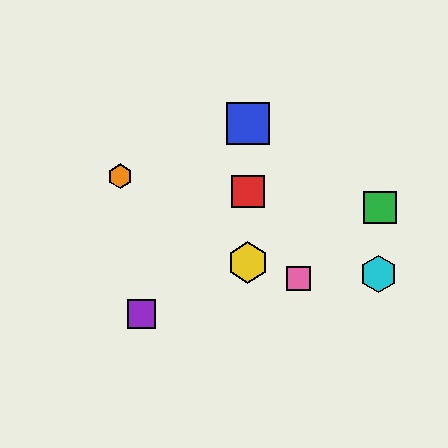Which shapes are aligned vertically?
The red square, the blue square, the yellow hexagon are aligned vertically.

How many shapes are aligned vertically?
3 shapes (the red square, the blue square, the yellow hexagon) are aligned vertically.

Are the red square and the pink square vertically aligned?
No, the red square is at x≈248 and the pink square is at x≈298.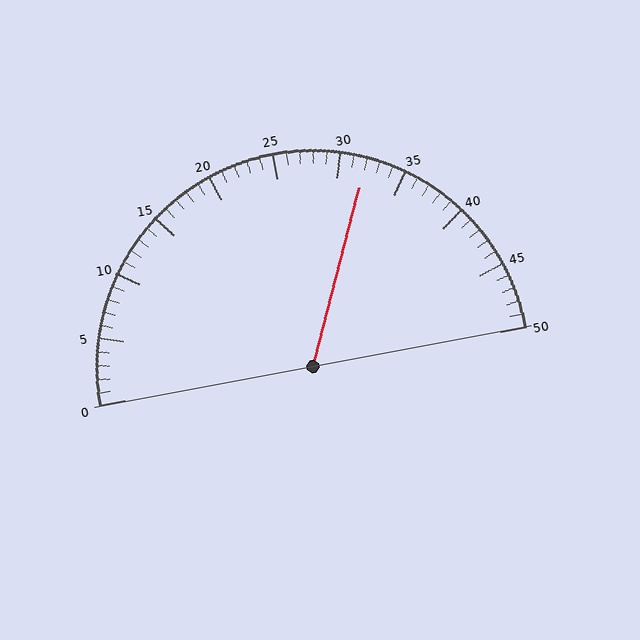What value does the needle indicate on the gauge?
The needle indicates approximately 32.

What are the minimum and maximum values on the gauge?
The gauge ranges from 0 to 50.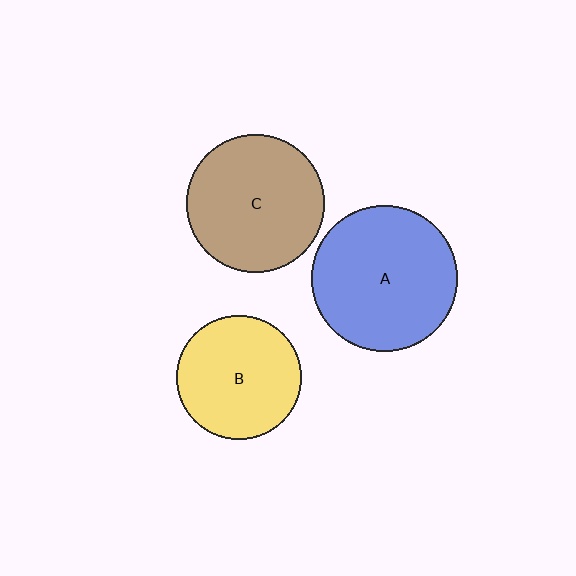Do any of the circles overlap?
No, none of the circles overlap.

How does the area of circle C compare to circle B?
Approximately 1.2 times.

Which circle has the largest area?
Circle A (blue).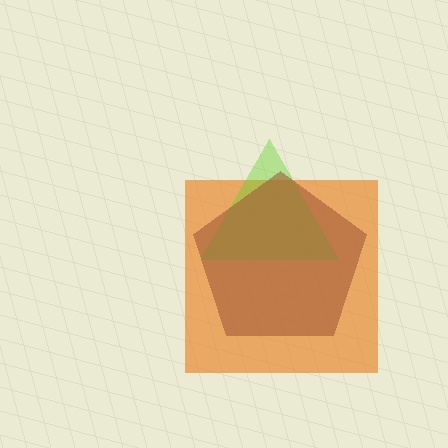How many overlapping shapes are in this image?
There are 3 overlapping shapes in the image.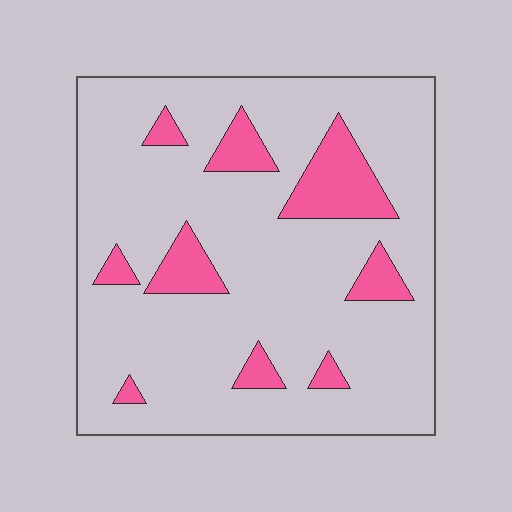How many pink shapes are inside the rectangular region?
9.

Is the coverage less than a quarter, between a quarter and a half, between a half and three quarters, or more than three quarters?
Less than a quarter.